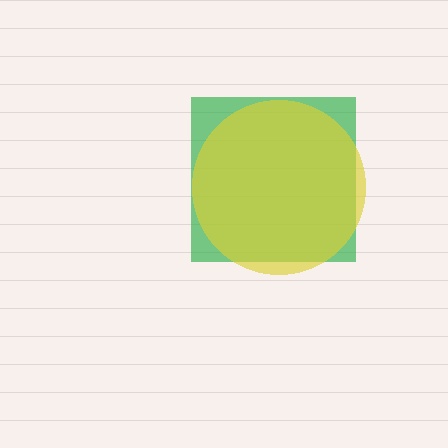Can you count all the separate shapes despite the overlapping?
Yes, there are 2 separate shapes.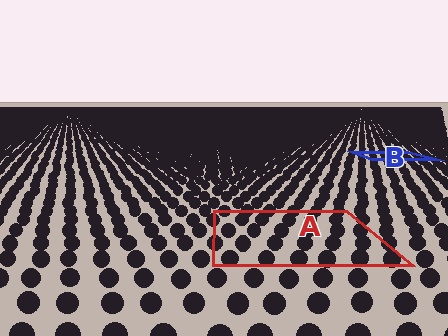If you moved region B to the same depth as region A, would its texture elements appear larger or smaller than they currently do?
They would appear larger. At a closer depth, the same texture elements are projected at a bigger on-screen size.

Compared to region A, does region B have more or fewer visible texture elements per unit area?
Region B has more texture elements per unit area — they are packed more densely because it is farther away.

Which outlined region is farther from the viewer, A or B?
Region B is farther from the viewer — the texture elements inside it appear smaller and more densely packed.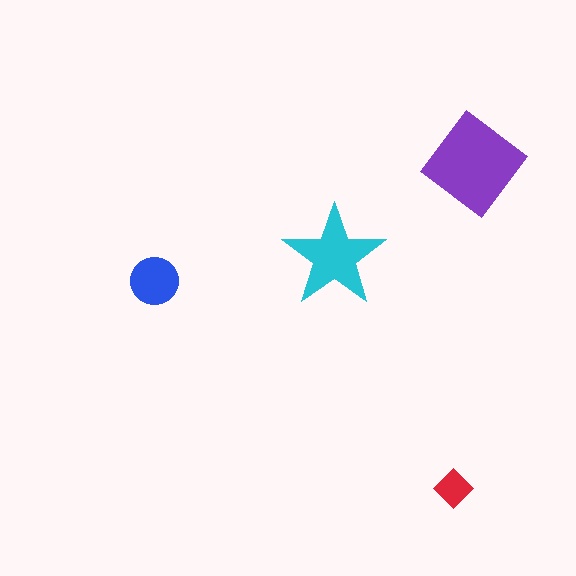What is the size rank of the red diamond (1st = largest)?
4th.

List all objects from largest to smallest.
The purple diamond, the cyan star, the blue circle, the red diamond.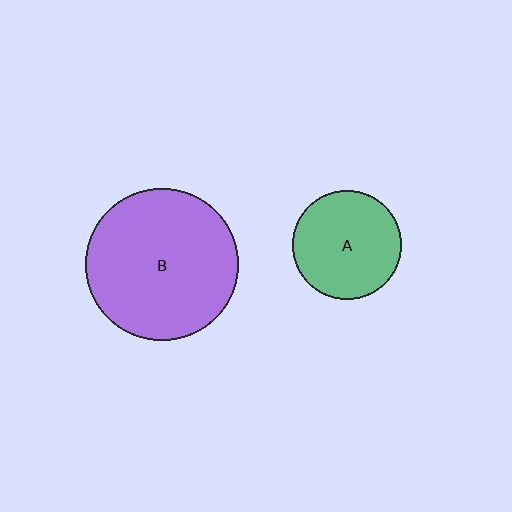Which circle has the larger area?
Circle B (purple).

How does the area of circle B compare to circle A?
Approximately 1.9 times.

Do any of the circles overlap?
No, none of the circles overlap.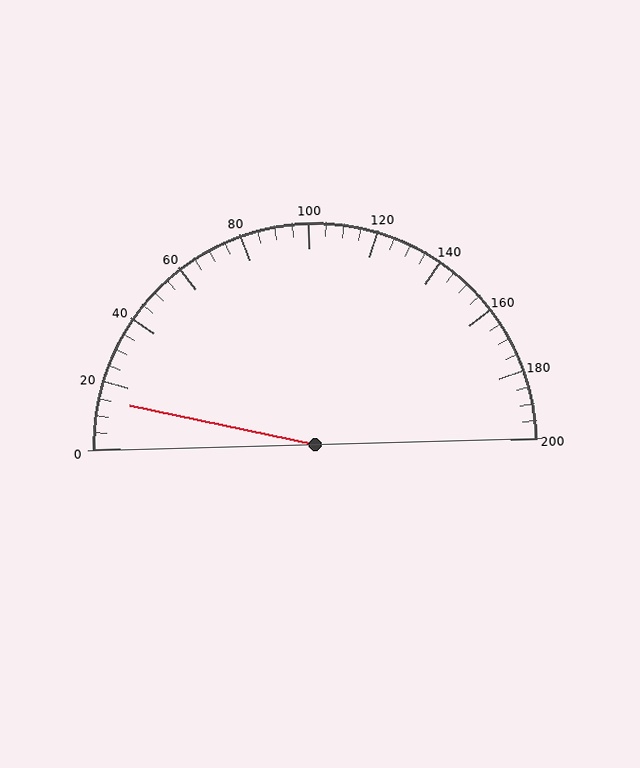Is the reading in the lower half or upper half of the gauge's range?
The reading is in the lower half of the range (0 to 200).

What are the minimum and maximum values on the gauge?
The gauge ranges from 0 to 200.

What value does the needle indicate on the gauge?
The needle indicates approximately 15.